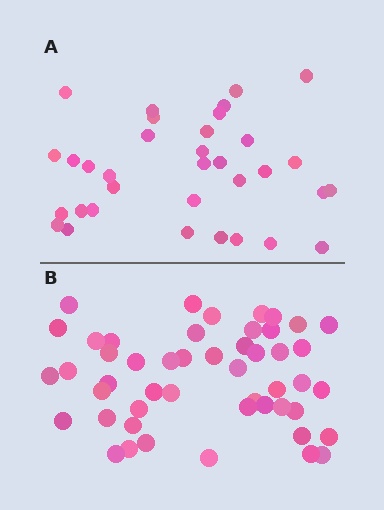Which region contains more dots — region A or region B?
Region B (the bottom region) has more dots.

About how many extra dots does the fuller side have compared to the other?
Region B has approximately 15 more dots than region A.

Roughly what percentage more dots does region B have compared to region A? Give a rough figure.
About 45% more.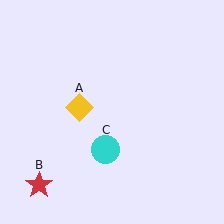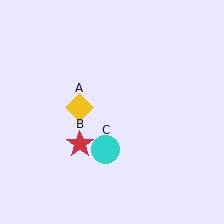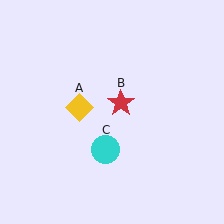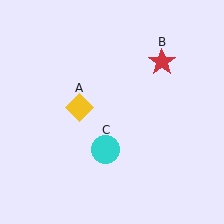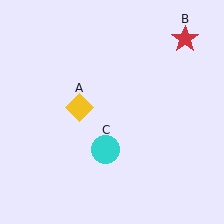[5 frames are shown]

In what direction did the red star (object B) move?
The red star (object B) moved up and to the right.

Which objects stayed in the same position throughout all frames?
Yellow diamond (object A) and cyan circle (object C) remained stationary.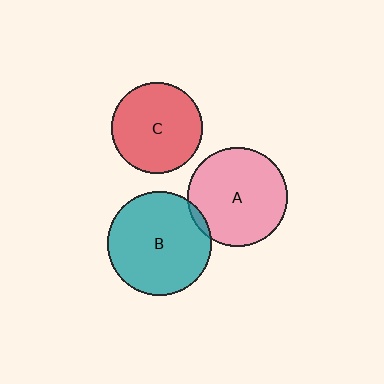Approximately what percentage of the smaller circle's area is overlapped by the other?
Approximately 5%.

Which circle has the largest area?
Circle B (teal).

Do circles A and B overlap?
Yes.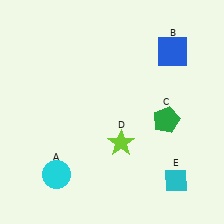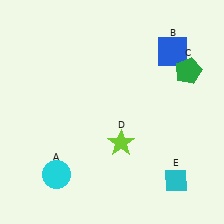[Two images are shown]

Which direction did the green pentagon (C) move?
The green pentagon (C) moved up.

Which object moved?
The green pentagon (C) moved up.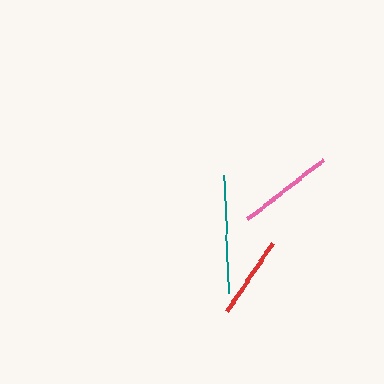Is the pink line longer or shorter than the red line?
The pink line is longer than the red line.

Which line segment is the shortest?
The red line is the shortest at approximately 83 pixels.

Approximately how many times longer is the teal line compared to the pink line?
The teal line is approximately 1.2 times the length of the pink line.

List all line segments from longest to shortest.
From longest to shortest: teal, pink, red.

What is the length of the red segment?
The red segment is approximately 83 pixels long.